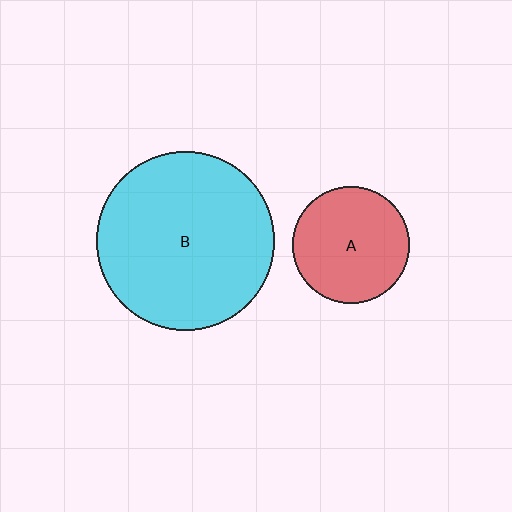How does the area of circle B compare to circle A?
Approximately 2.3 times.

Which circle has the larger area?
Circle B (cyan).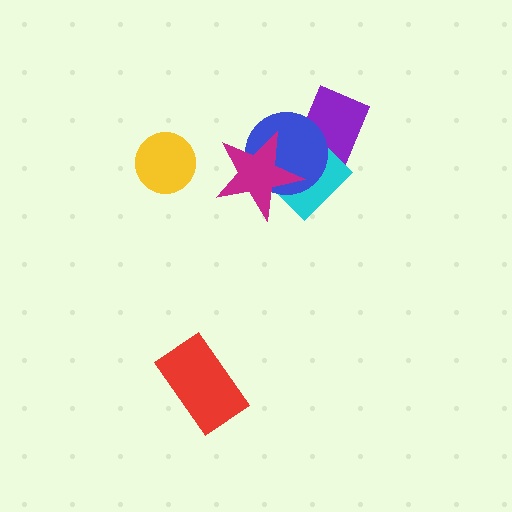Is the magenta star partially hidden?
No, no other shape covers it.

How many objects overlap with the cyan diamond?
3 objects overlap with the cyan diamond.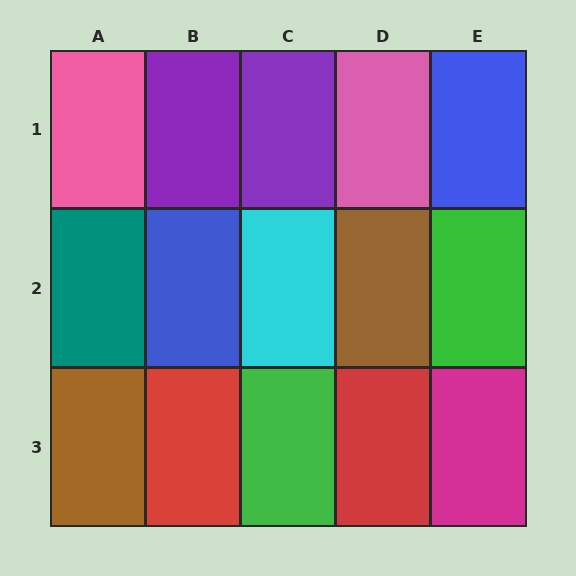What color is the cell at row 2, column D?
Brown.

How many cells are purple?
2 cells are purple.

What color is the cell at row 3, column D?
Red.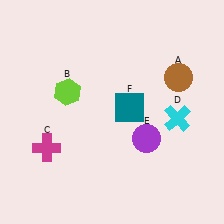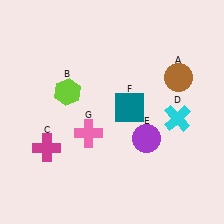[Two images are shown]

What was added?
A pink cross (G) was added in Image 2.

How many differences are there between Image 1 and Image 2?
There is 1 difference between the two images.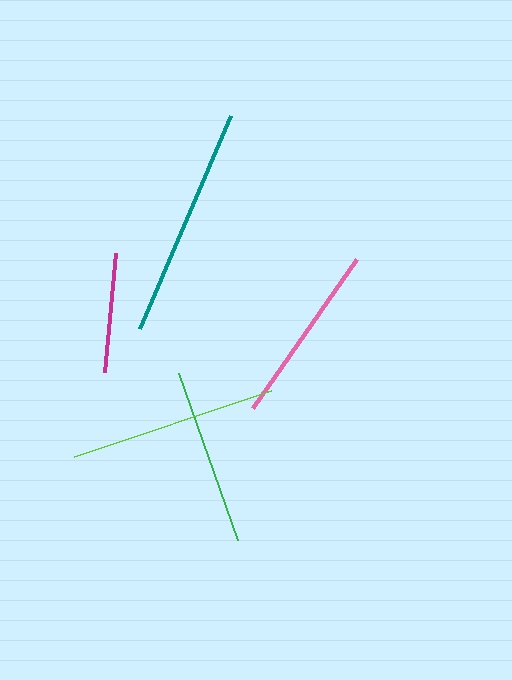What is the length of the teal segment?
The teal segment is approximately 231 pixels long.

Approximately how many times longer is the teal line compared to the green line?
The teal line is approximately 1.3 times the length of the green line.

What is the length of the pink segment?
The pink segment is approximately 182 pixels long.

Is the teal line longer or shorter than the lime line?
The teal line is longer than the lime line.